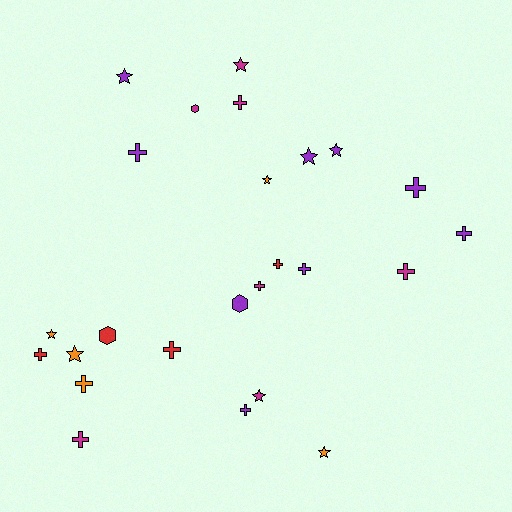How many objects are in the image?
There are 25 objects.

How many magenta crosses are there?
There are 4 magenta crosses.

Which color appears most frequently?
Purple, with 9 objects.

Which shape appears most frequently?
Cross, with 13 objects.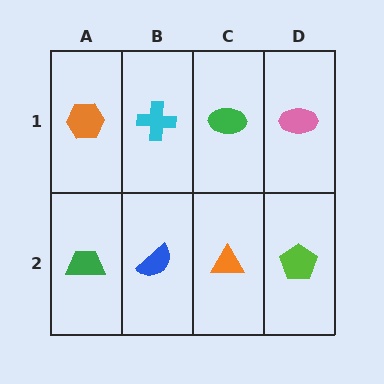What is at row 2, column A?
A green trapezoid.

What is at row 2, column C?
An orange triangle.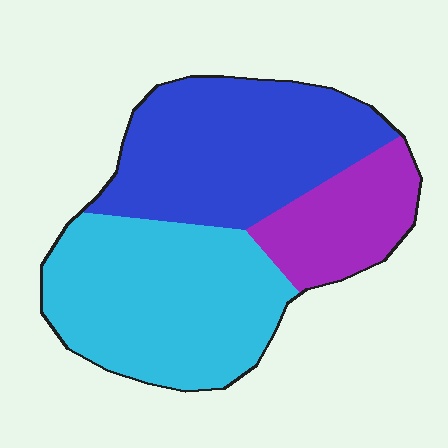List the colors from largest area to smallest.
From largest to smallest: cyan, blue, purple.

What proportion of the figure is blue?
Blue covers about 40% of the figure.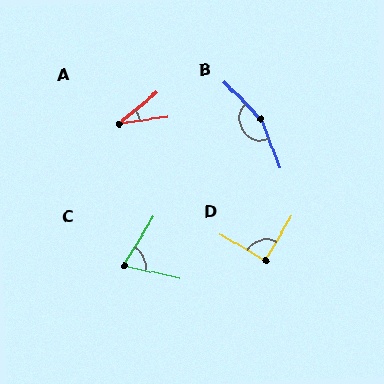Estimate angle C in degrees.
Approximately 71 degrees.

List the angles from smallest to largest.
A (30°), C (71°), D (90°), B (156°).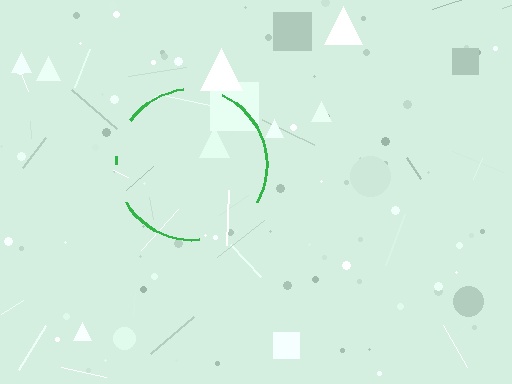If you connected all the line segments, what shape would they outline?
They would outline a circle.